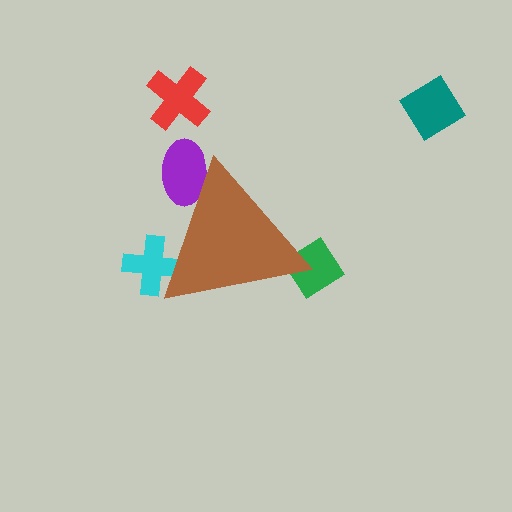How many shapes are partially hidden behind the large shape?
3 shapes are partially hidden.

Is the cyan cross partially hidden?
Yes, the cyan cross is partially hidden behind the brown triangle.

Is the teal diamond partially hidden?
No, the teal diamond is fully visible.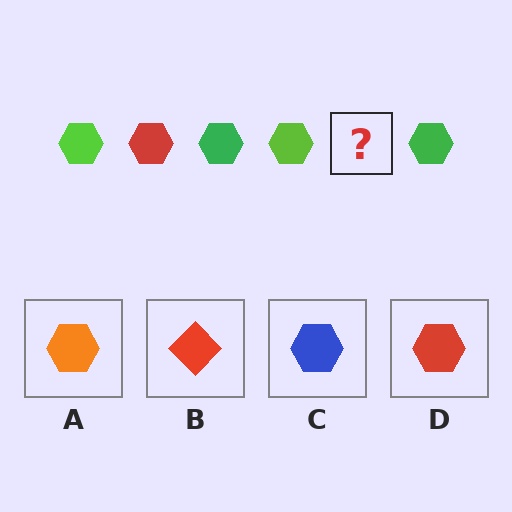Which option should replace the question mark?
Option D.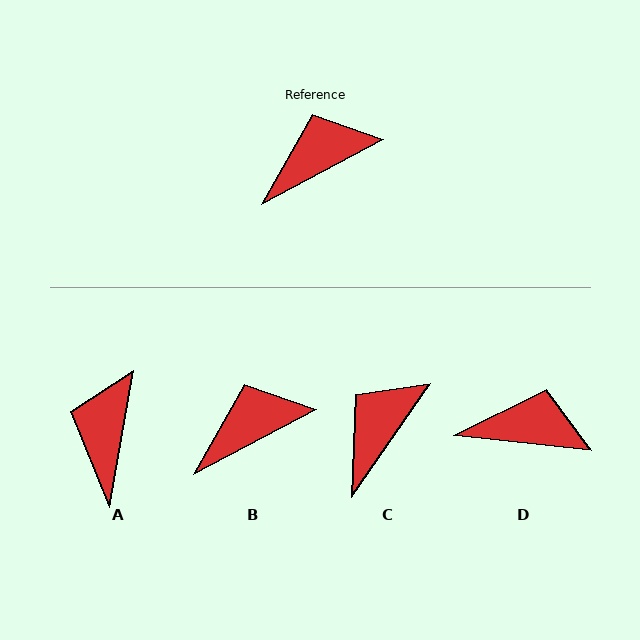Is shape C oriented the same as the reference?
No, it is off by about 28 degrees.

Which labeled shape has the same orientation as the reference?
B.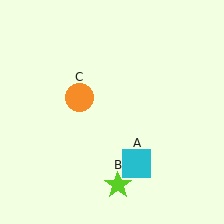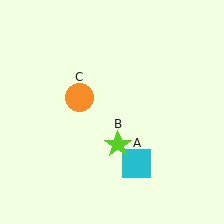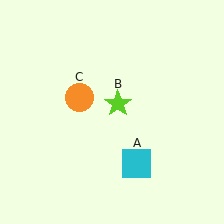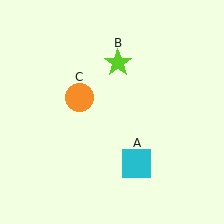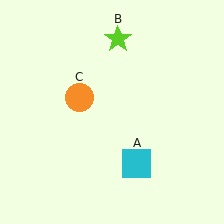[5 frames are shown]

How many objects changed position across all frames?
1 object changed position: lime star (object B).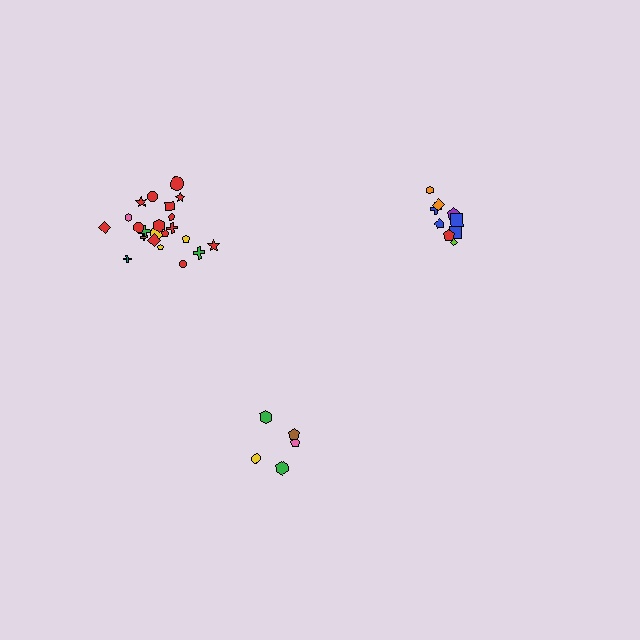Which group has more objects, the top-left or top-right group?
The top-left group.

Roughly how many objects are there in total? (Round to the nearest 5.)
Roughly 35 objects in total.